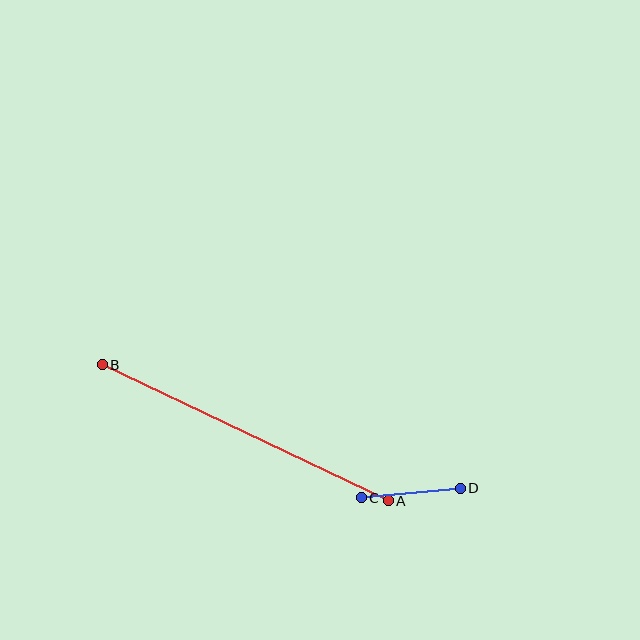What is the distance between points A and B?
The distance is approximately 317 pixels.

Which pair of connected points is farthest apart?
Points A and B are farthest apart.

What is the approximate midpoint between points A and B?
The midpoint is at approximately (245, 433) pixels.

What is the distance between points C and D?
The distance is approximately 100 pixels.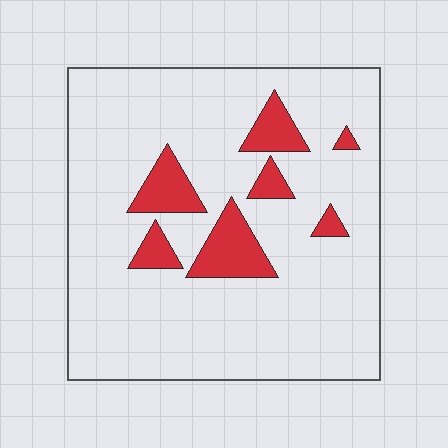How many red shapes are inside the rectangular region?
7.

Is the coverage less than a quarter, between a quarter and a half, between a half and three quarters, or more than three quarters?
Less than a quarter.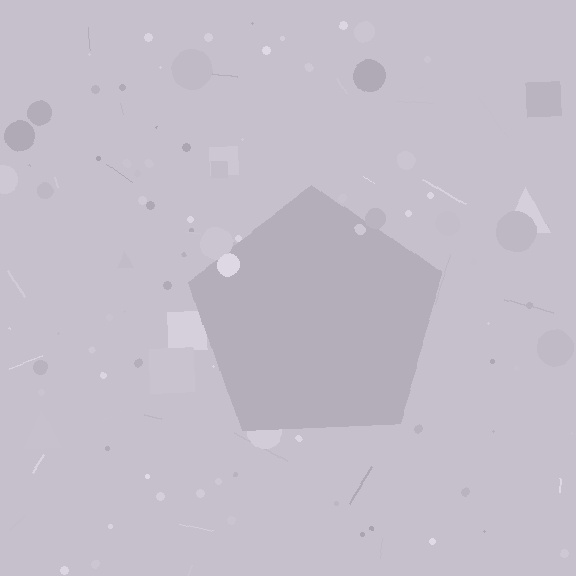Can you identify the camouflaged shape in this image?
The camouflaged shape is a pentagon.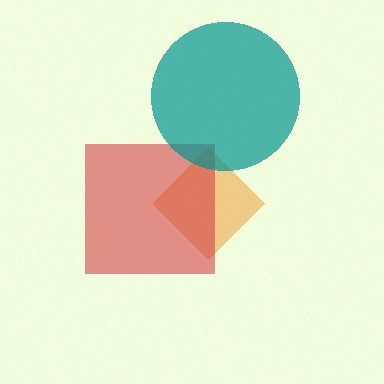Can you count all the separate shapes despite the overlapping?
Yes, there are 3 separate shapes.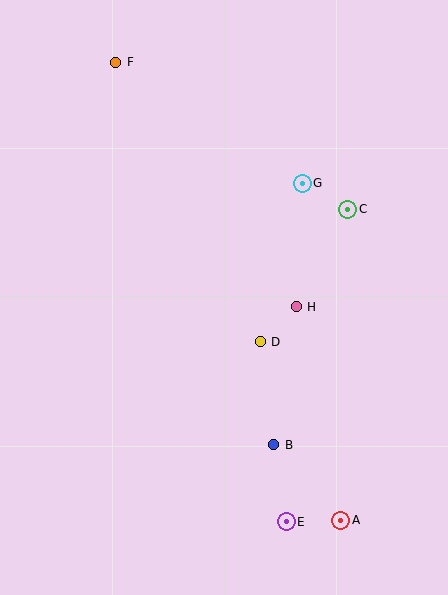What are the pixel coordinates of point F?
Point F is at (116, 62).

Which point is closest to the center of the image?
Point D at (260, 342) is closest to the center.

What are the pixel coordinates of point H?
Point H is at (296, 307).